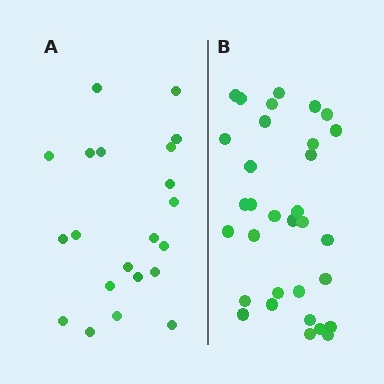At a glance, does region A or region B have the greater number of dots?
Region B (the right region) has more dots.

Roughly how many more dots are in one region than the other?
Region B has roughly 12 or so more dots than region A.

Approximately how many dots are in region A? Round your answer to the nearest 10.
About 20 dots. (The exact count is 21, which rounds to 20.)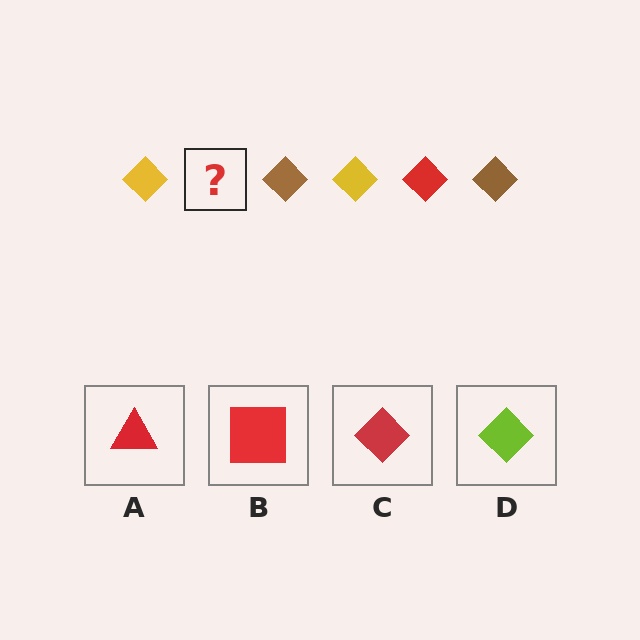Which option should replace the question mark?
Option C.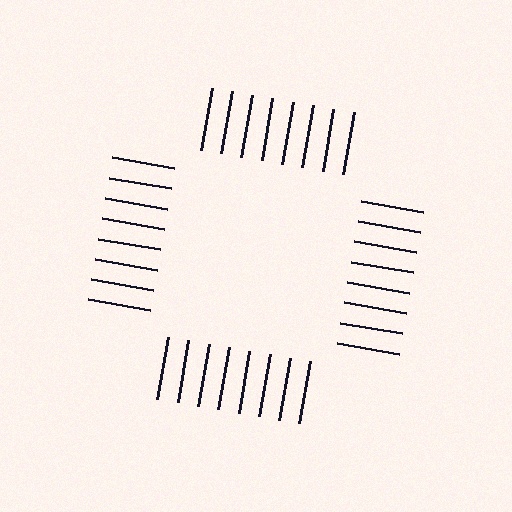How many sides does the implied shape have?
4 sides — the line-ends trace a square.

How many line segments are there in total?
32 — 8 along each of the 4 edges.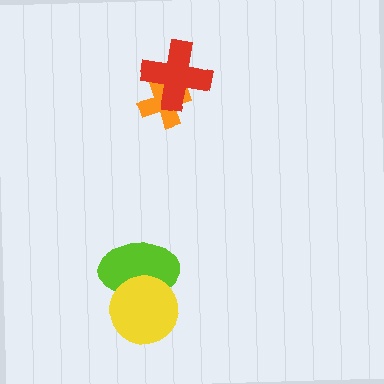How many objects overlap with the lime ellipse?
1 object overlaps with the lime ellipse.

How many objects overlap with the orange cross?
1 object overlaps with the orange cross.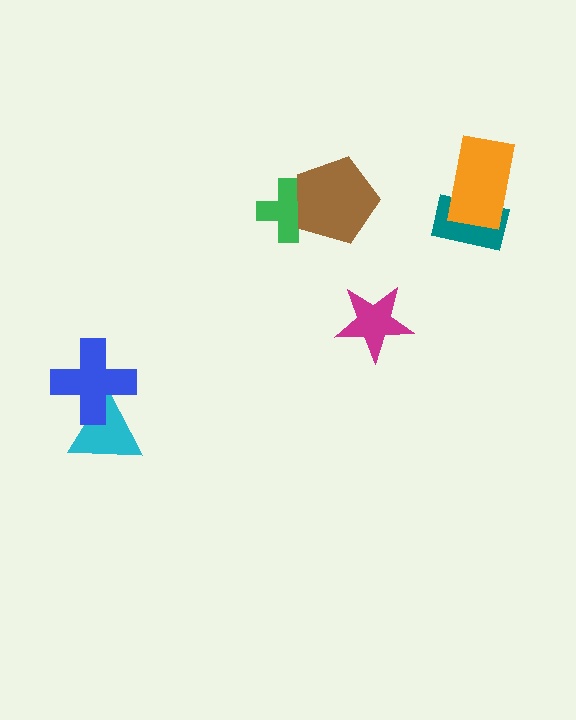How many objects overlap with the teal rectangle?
1 object overlaps with the teal rectangle.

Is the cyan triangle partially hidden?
Yes, it is partially covered by another shape.